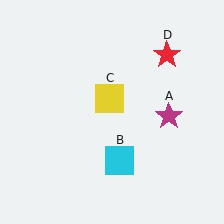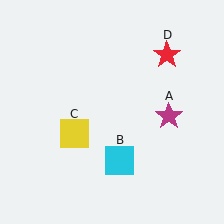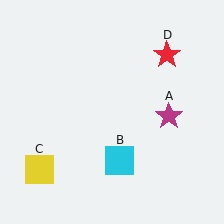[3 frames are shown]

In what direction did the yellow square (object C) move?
The yellow square (object C) moved down and to the left.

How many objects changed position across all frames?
1 object changed position: yellow square (object C).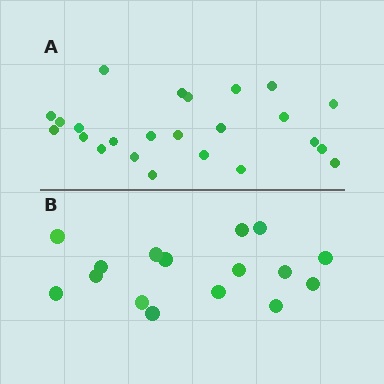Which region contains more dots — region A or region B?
Region A (the top region) has more dots.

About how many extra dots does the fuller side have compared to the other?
Region A has roughly 8 or so more dots than region B.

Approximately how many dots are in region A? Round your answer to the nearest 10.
About 20 dots. (The exact count is 24, which rounds to 20.)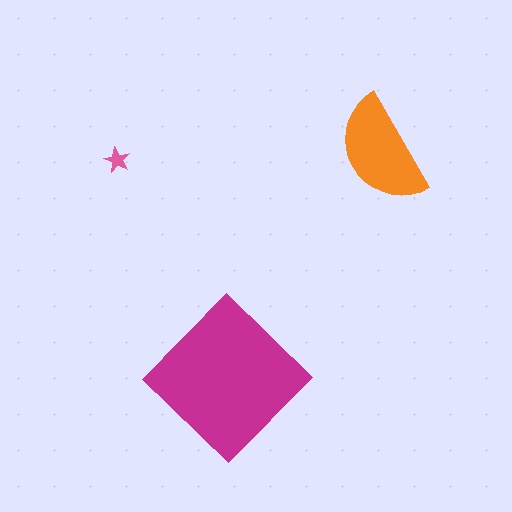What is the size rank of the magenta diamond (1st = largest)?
1st.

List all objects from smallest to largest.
The pink star, the orange semicircle, the magenta diamond.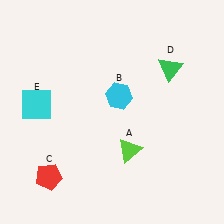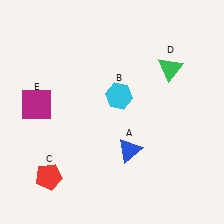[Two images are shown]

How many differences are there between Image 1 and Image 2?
There are 2 differences between the two images.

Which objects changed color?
A changed from lime to blue. E changed from cyan to magenta.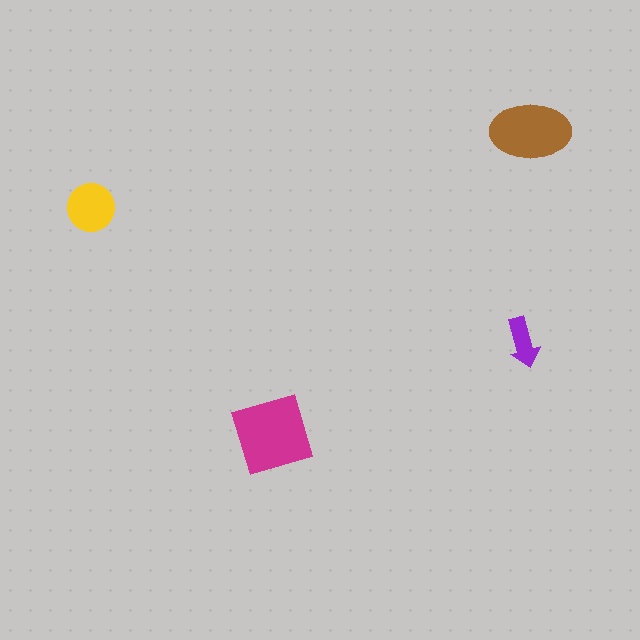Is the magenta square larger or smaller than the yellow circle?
Larger.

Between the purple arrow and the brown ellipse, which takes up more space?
The brown ellipse.